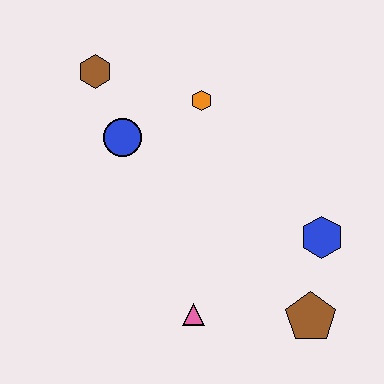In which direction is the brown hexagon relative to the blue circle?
The brown hexagon is above the blue circle.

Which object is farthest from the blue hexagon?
The brown hexagon is farthest from the blue hexagon.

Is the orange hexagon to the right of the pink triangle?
Yes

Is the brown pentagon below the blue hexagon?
Yes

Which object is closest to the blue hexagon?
The brown pentagon is closest to the blue hexagon.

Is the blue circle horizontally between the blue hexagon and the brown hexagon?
Yes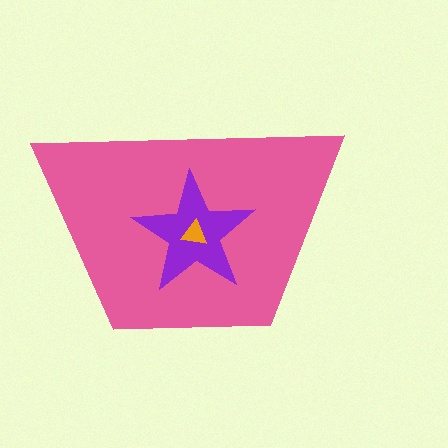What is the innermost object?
The orange triangle.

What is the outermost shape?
The pink trapezoid.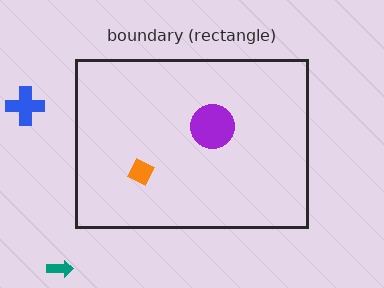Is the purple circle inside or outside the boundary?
Inside.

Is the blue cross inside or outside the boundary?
Outside.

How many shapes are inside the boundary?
2 inside, 2 outside.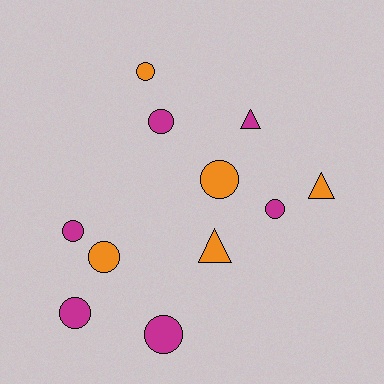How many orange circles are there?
There are 3 orange circles.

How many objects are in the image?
There are 11 objects.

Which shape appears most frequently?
Circle, with 8 objects.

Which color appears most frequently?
Magenta, with 6 objects.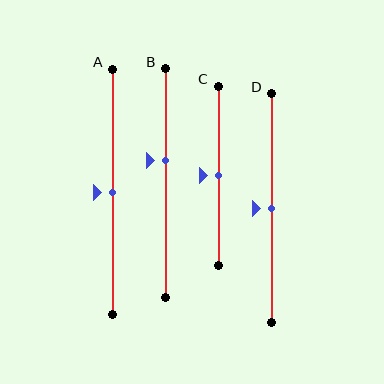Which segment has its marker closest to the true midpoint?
Segment A has its marker closest to the true midpoint.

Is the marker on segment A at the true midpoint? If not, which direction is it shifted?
Yes, the marker on segment A is at the true midpoint.